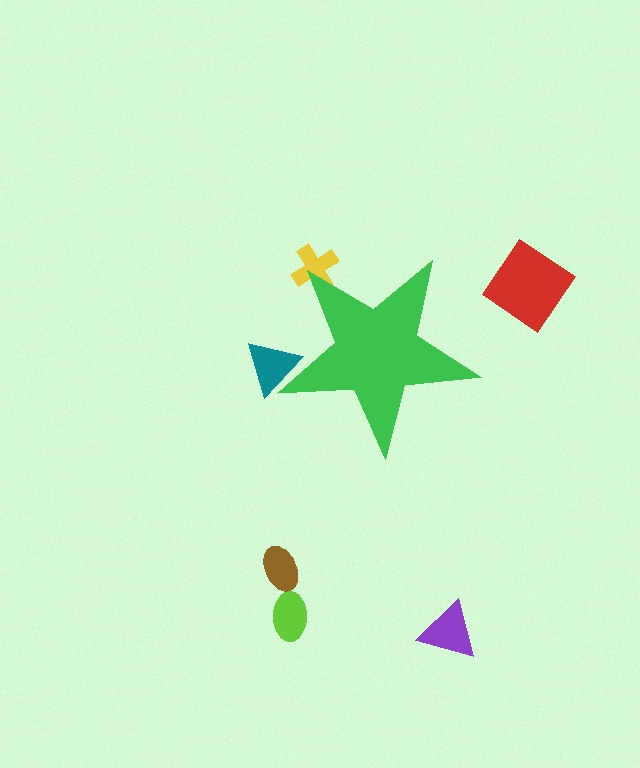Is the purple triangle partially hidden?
No, the purple triangle is fully visible.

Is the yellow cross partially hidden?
Yes, the yellow cross is partially hidden behind the green star.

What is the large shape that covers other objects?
A green star.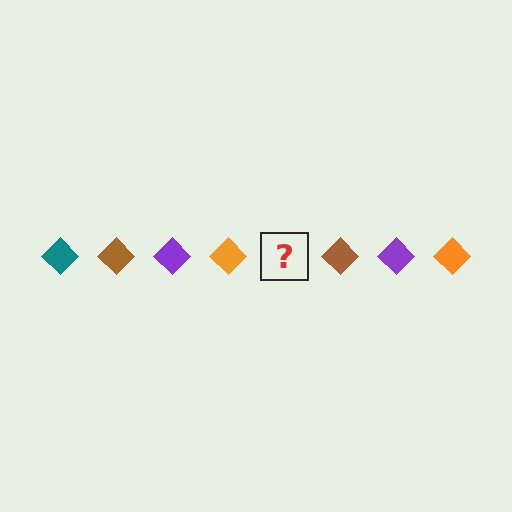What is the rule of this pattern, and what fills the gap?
The rule is that the pattern cycles through teal, brown, purple, orange diamonds. The gap should be filled with a teal diamond.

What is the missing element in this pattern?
The missing element is a teal diamond.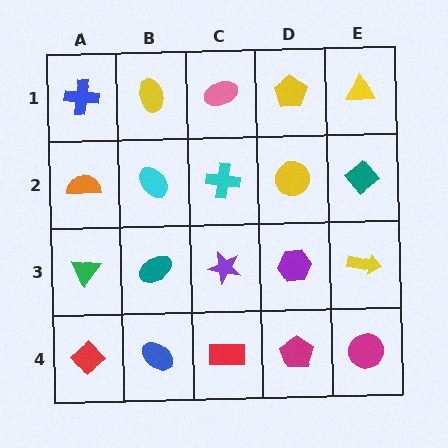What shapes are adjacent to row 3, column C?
A cyan cross (row 2, column C), a red rectangle (row 4, column C), a teal ellipse (row 3, column B), a purple hexagon (row 3, column D).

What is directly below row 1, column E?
A teal diamond.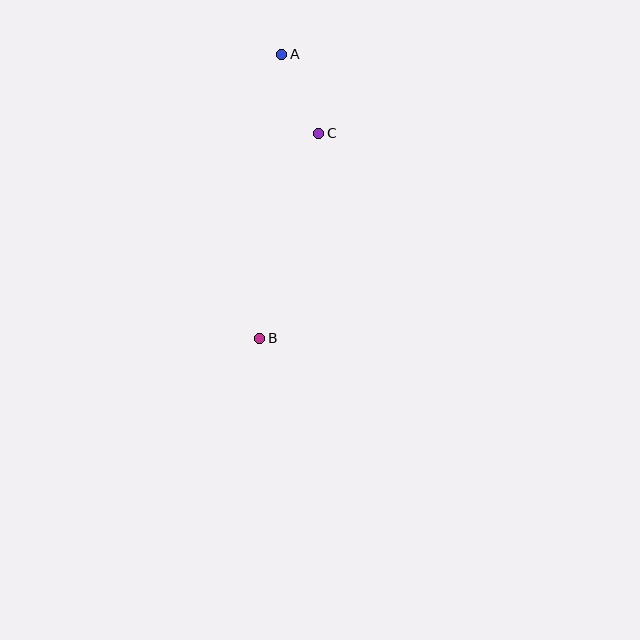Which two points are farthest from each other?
Points A and B are farthest from each other.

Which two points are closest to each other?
Points A and C are closest to each other.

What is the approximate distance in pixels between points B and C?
The distance between B and C is approximately 213 pixels.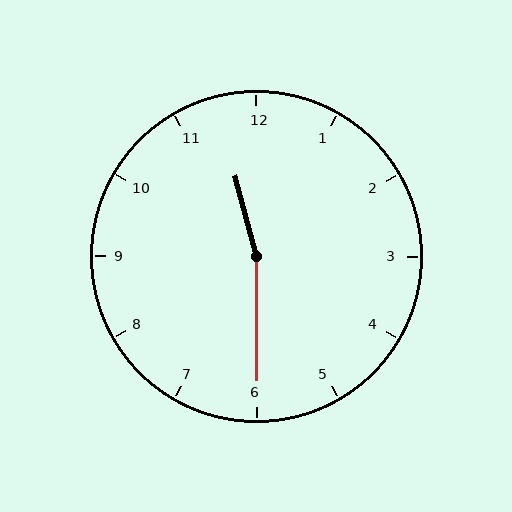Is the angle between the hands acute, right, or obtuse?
It is obtuse.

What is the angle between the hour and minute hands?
Approximately 165 degrees.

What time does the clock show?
11:30.